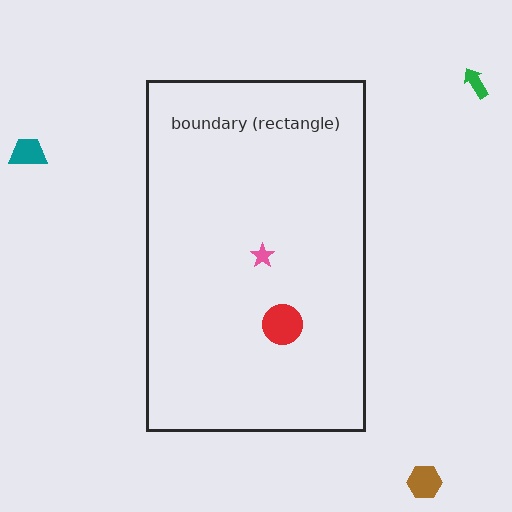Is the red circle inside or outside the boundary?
Inside.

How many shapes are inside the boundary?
2 inside, 3 outside.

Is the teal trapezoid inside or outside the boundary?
Outside.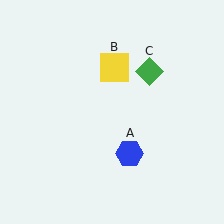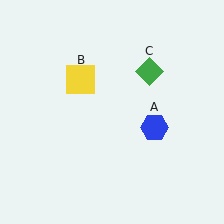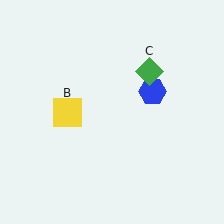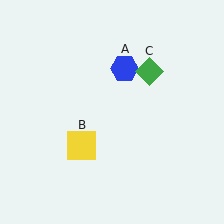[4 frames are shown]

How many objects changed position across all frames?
2 objects changed position: blue hexagon (object A), yellow square (object B).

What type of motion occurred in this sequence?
The blue hexagon (object A), yellow square (object B) rotated counterclockwise around the center of the scene.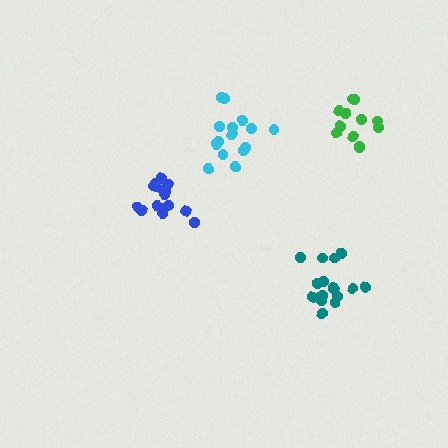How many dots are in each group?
Group 1: 17 dots, Group 2: 15 dots, Group 3: 12 dots, Group 4: 16 dots (60 total).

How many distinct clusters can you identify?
There are 4 distinct clusters.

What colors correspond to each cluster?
The clusters are colored: teal, cyan, green, blue.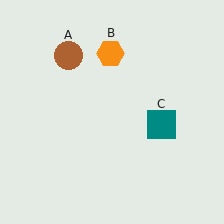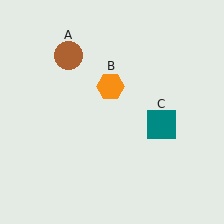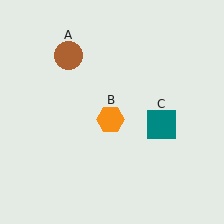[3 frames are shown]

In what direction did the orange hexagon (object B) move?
The orange hexagon (object B) moved down.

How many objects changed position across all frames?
1 object changed position: orange hexagon (object B).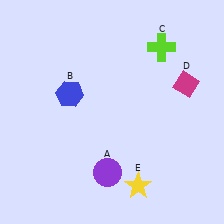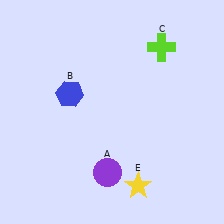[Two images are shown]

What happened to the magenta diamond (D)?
The magenta diamond (D) was removed in Image 2. It was in the top-right area of Image 1.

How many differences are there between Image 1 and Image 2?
There is 1 difference between the two images.